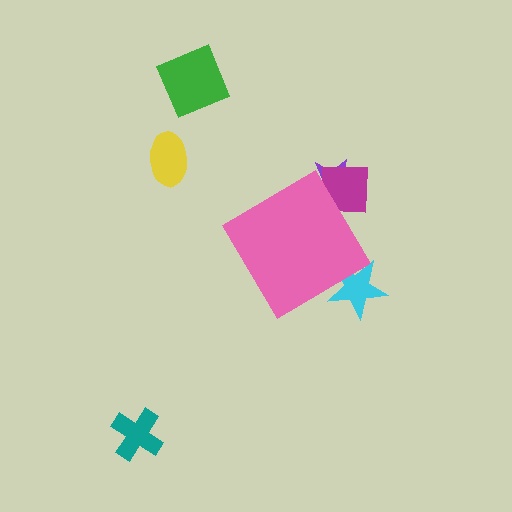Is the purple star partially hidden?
Yes, the purple star is partially hidden behind the pink diamond.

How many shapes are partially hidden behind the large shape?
3 shapes are partially hidden.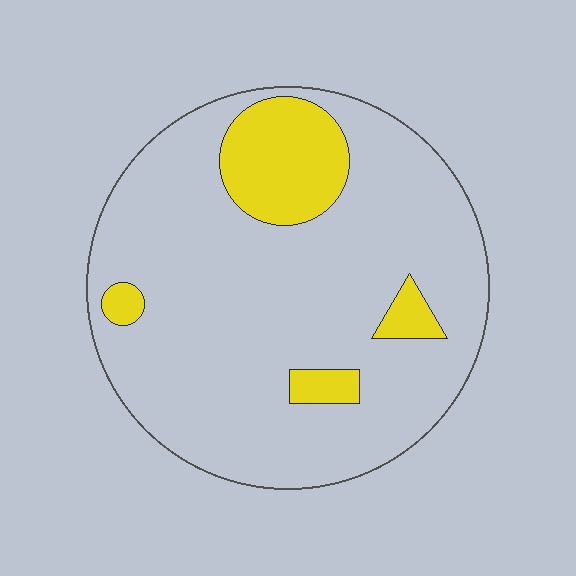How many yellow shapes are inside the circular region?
4.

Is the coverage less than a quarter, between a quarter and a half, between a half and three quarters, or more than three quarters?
Less than a quarter.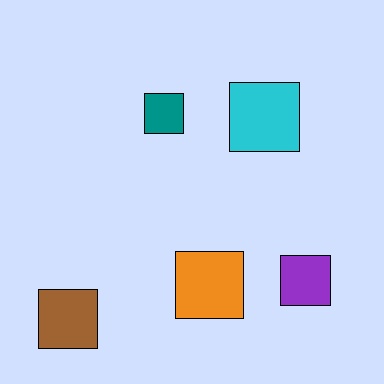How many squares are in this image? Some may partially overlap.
There are 5 squares.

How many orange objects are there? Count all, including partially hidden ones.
There is 1 orange object.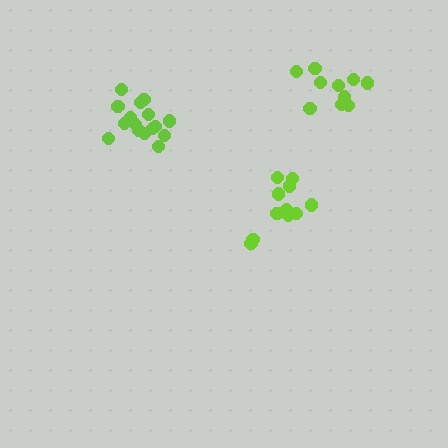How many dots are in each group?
Group 1: 12 dots, Group 2: 16 dots, Group 3: 10 dots (38 total).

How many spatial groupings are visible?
There are 3 spatial groupings.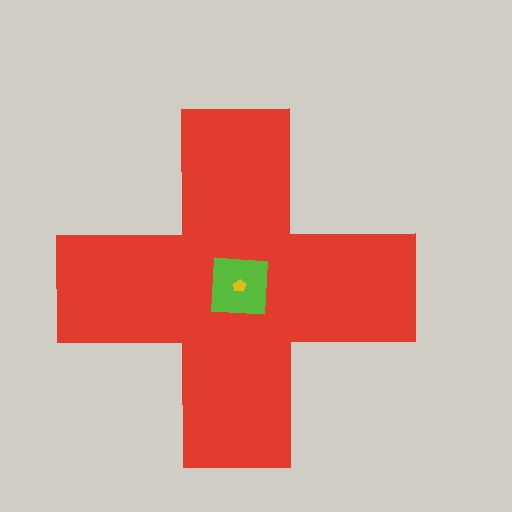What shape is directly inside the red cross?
The lime square.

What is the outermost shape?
The red cross.